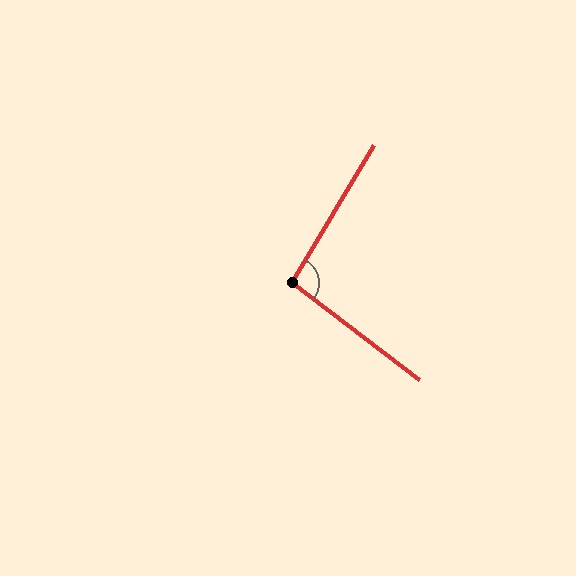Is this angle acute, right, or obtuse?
It is obtuse.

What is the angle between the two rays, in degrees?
Approximately 97 degrees.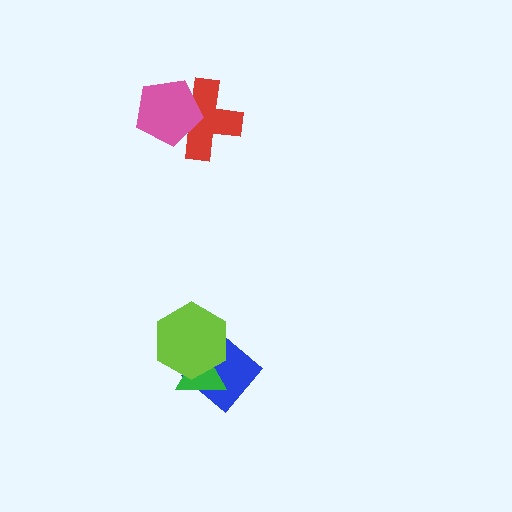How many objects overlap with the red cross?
1 object overlaps with the red cross.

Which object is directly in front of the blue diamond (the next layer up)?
The green triangle is directly in front of the blue diamond.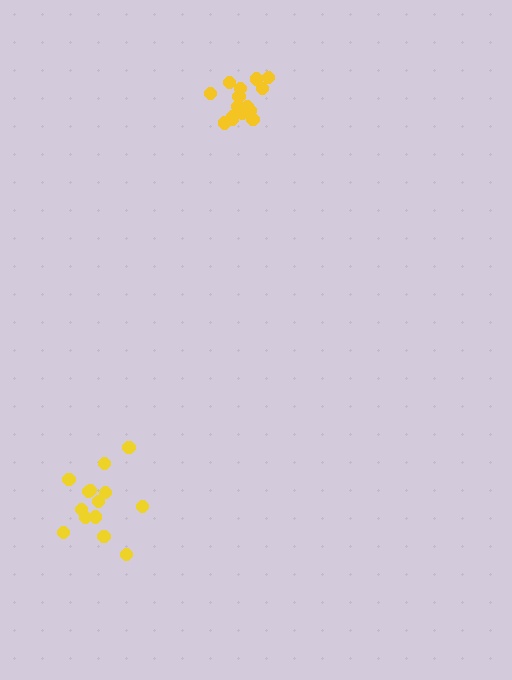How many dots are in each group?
Group 1: 14 dots, Group 2: 17 dots (31 total).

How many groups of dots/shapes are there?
There are 2 groups.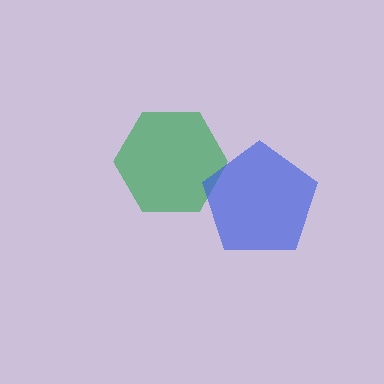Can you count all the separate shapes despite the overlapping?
Yes, there are 2 separate shapes.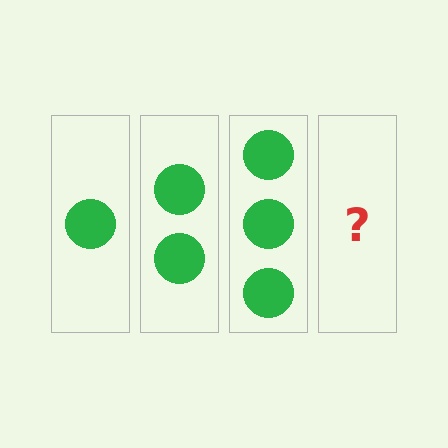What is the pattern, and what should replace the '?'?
The pattern is that each step adds one more circle. The '?' should be 4 circles.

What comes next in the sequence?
The next element should be 4 circles.